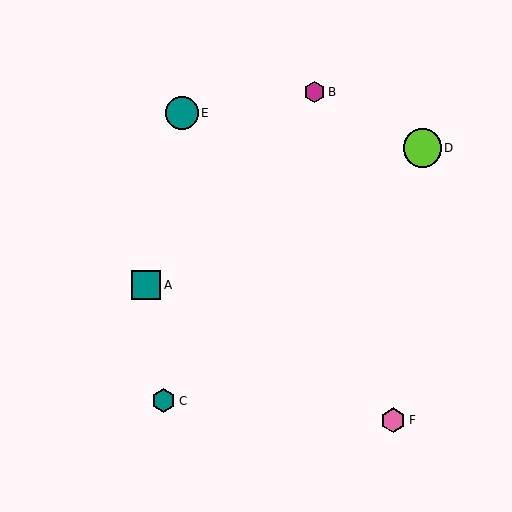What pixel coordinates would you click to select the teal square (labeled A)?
Click at (146, 285) to select the teal square A.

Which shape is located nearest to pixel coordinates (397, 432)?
The pink hexagon (labeled F) at (393, 420) is nearest to that location.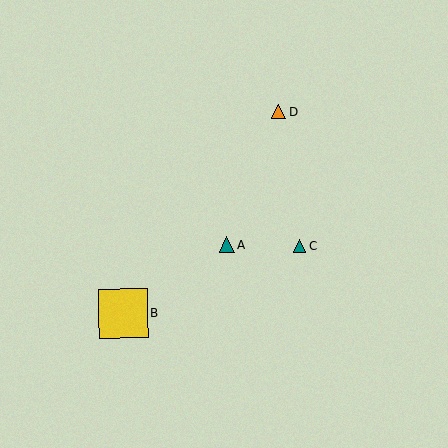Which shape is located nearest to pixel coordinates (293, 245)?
The teal triangle (labeled C) at (300, 245) is nearest to that location.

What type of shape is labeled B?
Shape B is a yellow square.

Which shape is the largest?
The yellow square (labeled B) is the largest.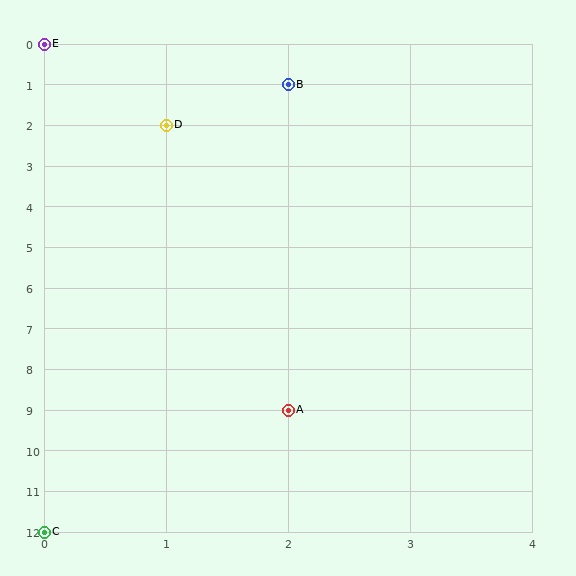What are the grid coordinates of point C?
Point C is at grid coordinates (0, 12).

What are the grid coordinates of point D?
Point D is at grid coordinates (1, 2).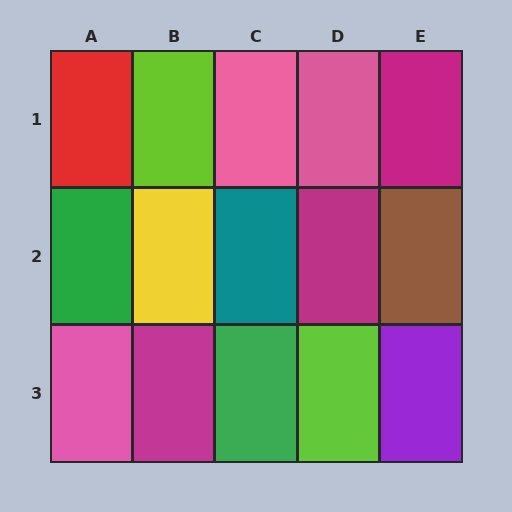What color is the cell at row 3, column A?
Pink.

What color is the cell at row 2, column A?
Green.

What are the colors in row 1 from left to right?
Red, lime, pink, pink, magenta.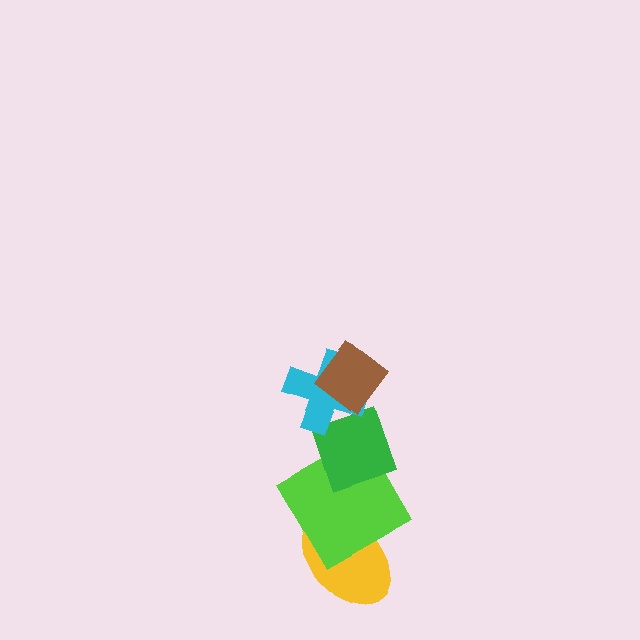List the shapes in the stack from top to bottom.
From top to bottom: the brown diamond, the cyan cross, the green diamond, the lime square, the yellow ellipse.